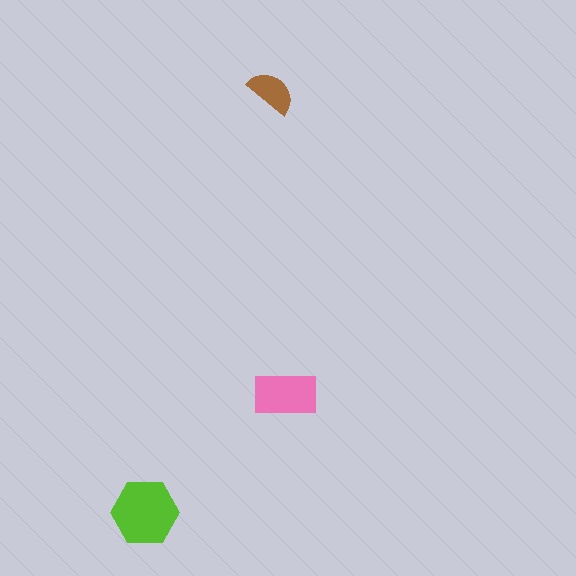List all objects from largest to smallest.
The lime hexagon, the pink rectangle, the brown semicircle.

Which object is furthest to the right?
The pink rectangle is rightmost.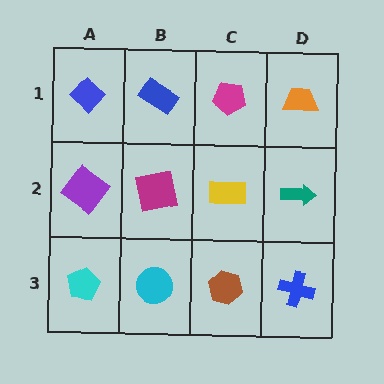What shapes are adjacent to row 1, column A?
A purple diamond (row 2, column A), a blue rectangle (row 1, column B).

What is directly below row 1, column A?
A purple diamond.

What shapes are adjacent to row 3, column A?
A purple diamond (row 2, column A), a cyan circle (row 3, column B).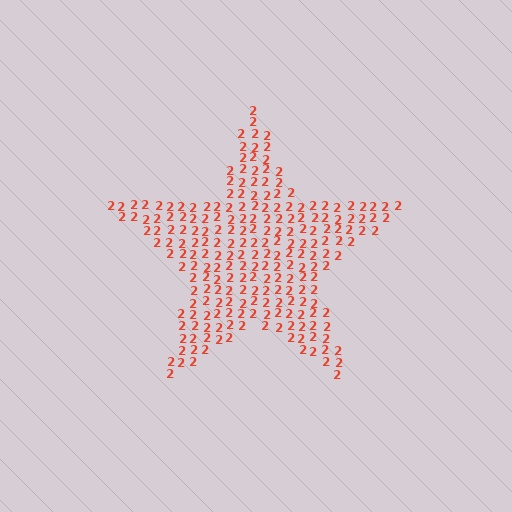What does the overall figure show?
The overall figure shows a star.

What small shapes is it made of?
It is made of small digit 2's.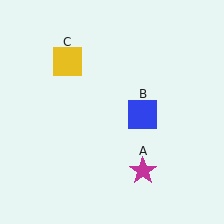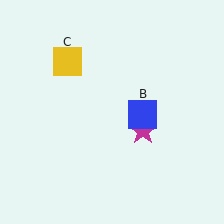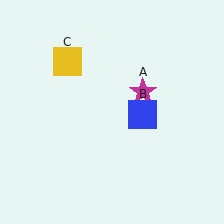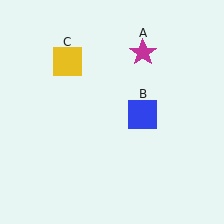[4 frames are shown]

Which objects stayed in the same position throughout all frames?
Blue square (object B) and yellow square (object C) remained stationary.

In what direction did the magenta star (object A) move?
The magenta star (object A) moved up.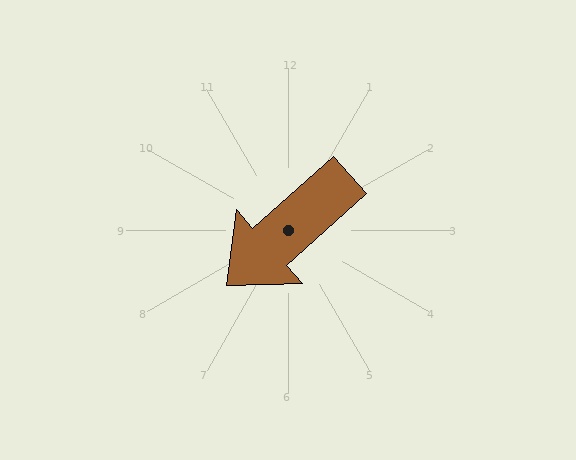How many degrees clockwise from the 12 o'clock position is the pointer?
Approximately 228 degrees.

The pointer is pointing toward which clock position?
Roughly 8 o'clock.